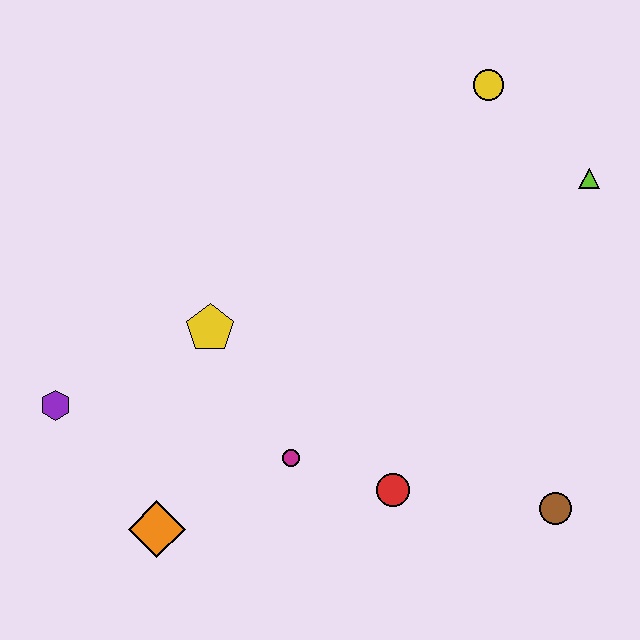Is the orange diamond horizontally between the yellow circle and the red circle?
No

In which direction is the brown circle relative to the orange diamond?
The brown circle is to the right of the orange diamond.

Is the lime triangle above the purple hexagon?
Yes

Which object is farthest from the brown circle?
The purple hexagon is farthest from the brown circle.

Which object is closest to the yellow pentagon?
The magenta circle is closest to the yellow pentagon.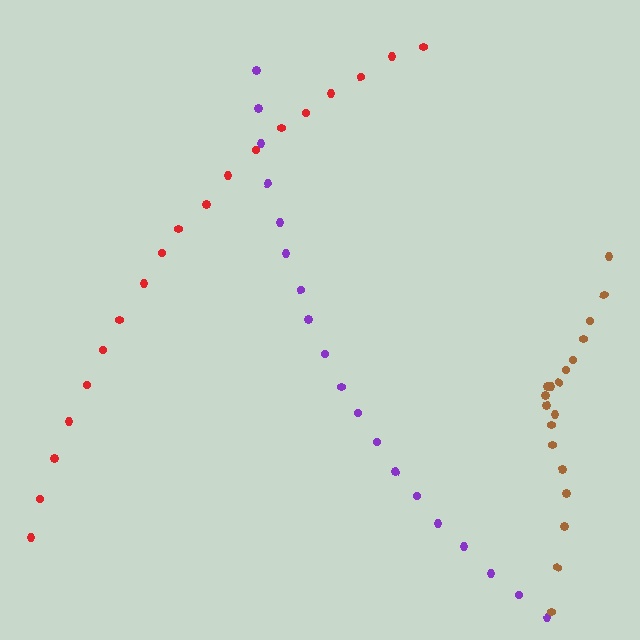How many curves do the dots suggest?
There are 3 distinct paths.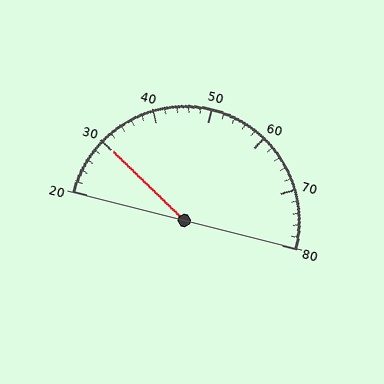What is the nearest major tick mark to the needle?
The nearest major tick mark is 30.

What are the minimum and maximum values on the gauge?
The gauge ranges from 20 to 80.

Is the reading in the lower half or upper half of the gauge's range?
The reading is in the lower half of the range (20 to 80).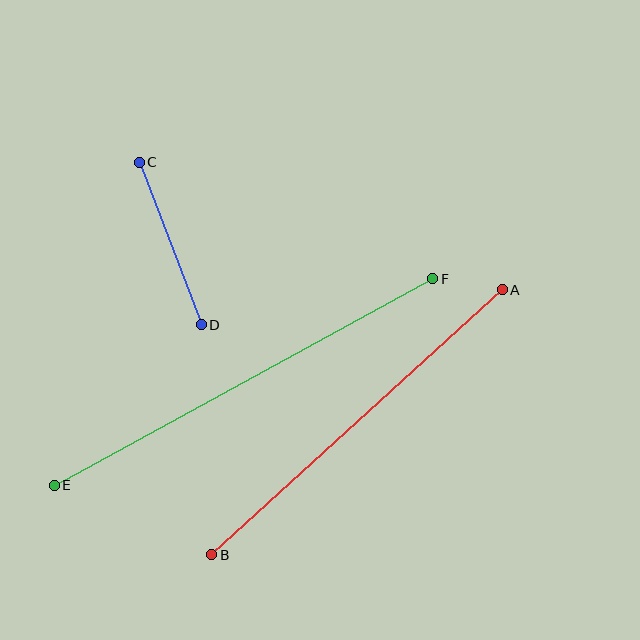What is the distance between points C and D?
The distance is approximately 173 pixels.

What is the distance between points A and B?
The distance is approximately 393 pixels.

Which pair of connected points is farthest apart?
Points E and F are farthest apart.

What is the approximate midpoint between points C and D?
The midpoint is at approximately (170, 244) pixels.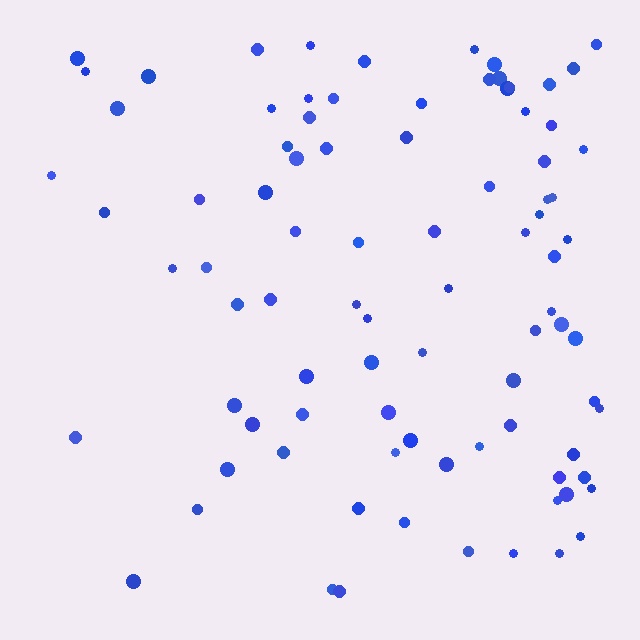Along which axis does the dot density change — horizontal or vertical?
Horizontal.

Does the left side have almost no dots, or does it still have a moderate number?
Still a moderate number, just noticeably fewer than the right.